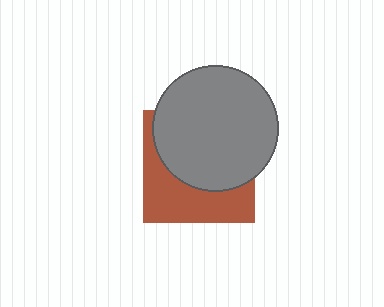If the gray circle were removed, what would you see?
You would see the complete brown square.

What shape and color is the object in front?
The object in front is a gray circle.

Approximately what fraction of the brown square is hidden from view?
Roughly 58% of the brown square is hidden behind the gray circle.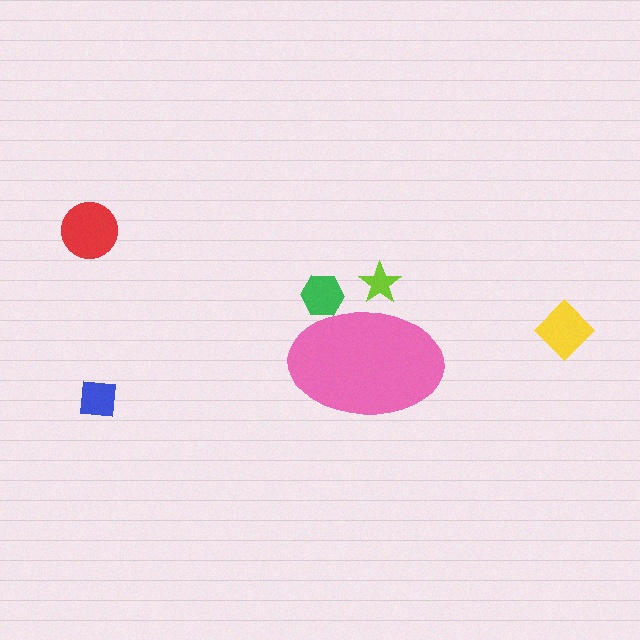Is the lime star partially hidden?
Yes, the lime star is partially hidden behind the pink ellipse.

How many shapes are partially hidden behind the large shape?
2 shapes are partially hidden.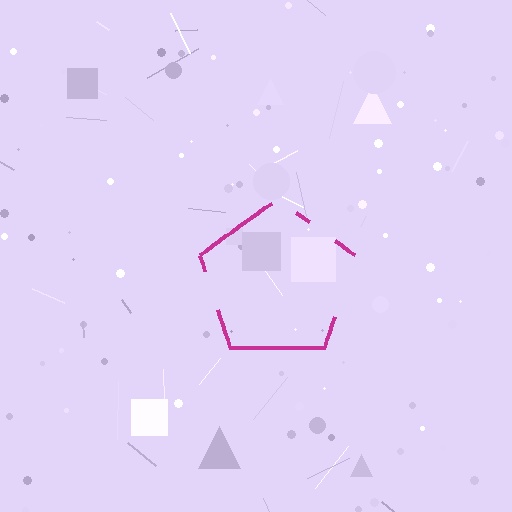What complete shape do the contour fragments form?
The contour fragments form a pentagon.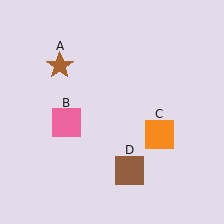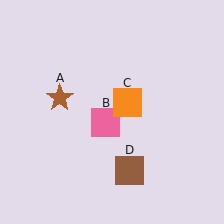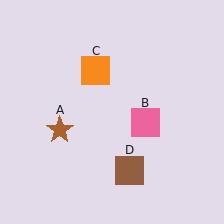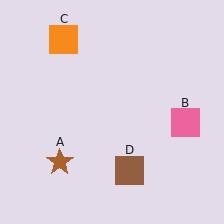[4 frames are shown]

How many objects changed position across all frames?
3 objects changed position: brown star (object A), pink square (object B), orange square (object C).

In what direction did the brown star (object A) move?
The brown star (object A) moved down.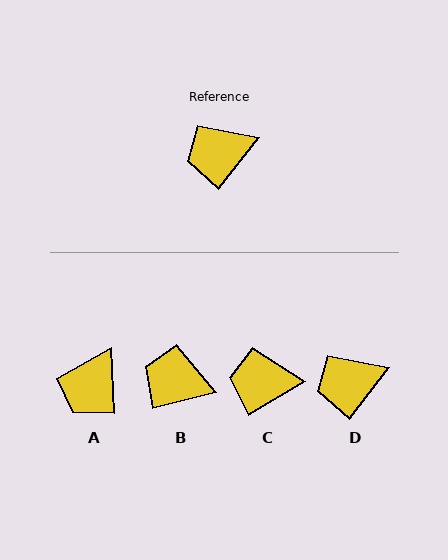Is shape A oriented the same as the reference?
No, it is off by about 40 degrees.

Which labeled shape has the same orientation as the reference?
D.